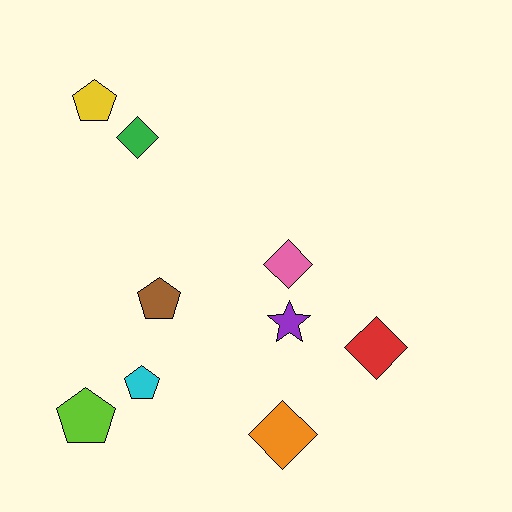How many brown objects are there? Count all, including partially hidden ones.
There is 1 brown object.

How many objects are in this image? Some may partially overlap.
There are 9 objects.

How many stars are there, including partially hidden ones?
There is 1 star.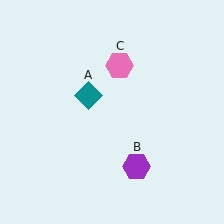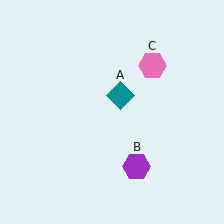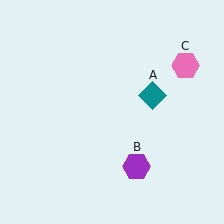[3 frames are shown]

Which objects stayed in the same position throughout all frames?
Purple hexagon (object B) remained stationary.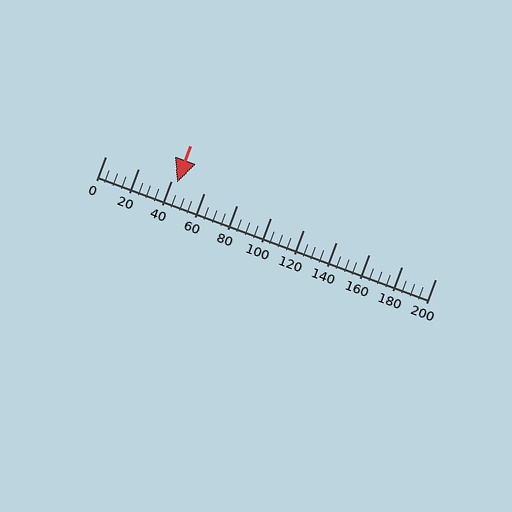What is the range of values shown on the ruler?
The ruler shows values from 0 to 200.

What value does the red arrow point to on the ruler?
The red arrow points to approximately 44.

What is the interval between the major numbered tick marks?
The major tick marks are spaced 20 units apart.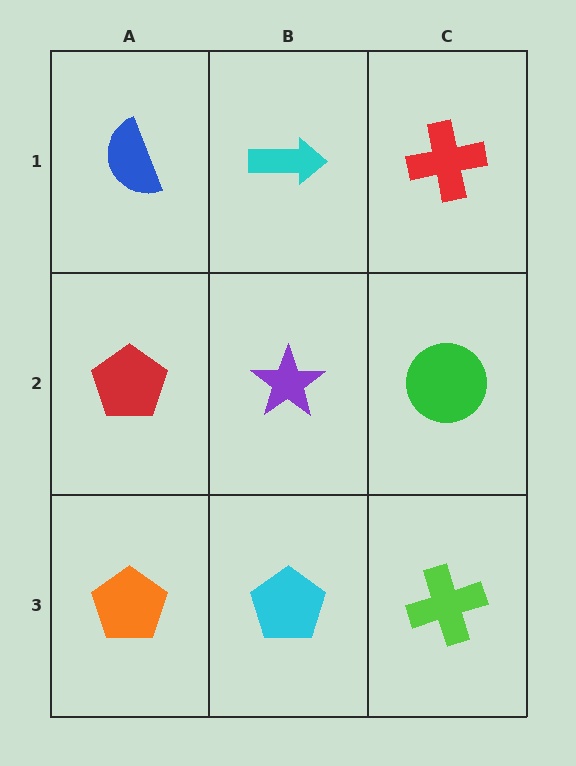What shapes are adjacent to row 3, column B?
A purple star (row 2, column B), an orange pentagon (row 3, column A), a lime cross (row 3, column C).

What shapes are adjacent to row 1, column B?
A purple star (row 2, column B), a blue semicircle (row 1, column A), a red cross (row 1, column C).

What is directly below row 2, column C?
A lime cross.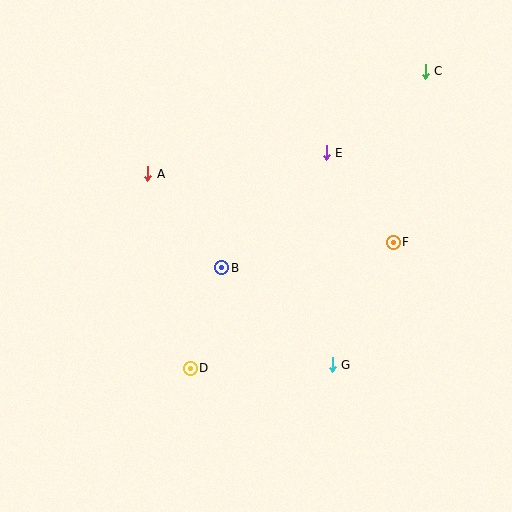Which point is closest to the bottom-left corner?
Point D is closest to the bottom-left corner.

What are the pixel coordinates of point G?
Point G is at (332, 365).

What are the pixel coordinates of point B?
Point B is at (222, 268).